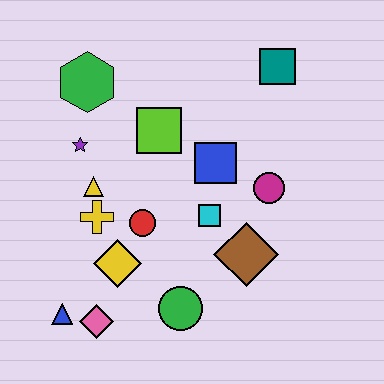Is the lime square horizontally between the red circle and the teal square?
Yes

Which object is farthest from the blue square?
The blue triangle is farthest from the blue square.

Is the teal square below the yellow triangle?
No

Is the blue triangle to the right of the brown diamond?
No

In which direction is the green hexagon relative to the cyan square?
The green hexagon is above the cyan square.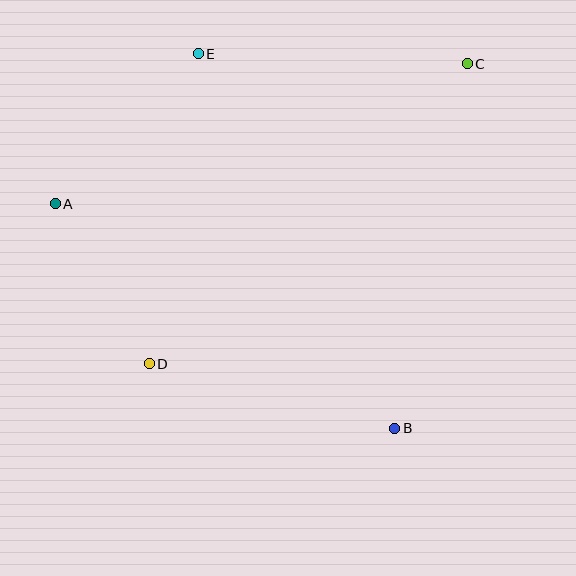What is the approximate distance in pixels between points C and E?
The distance between C and E is approximately 269 pixels.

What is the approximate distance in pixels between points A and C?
The distance between A and C is approximately 435 pixels.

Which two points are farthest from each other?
Points C and D are farthest from each other.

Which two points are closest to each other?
Points A and D are closest to each other.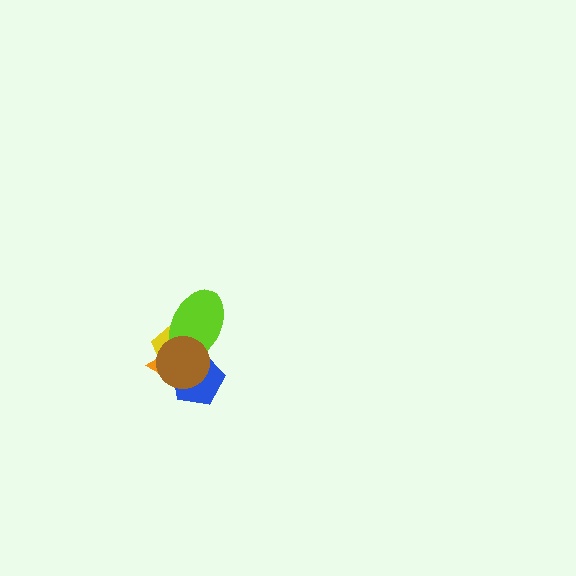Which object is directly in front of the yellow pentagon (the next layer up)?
The lime ellipse is directly in front of the yellow pentagon.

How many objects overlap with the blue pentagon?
4 objects overlap with the blue pentagon.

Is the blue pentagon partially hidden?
Yes, it is partially covered by another shape.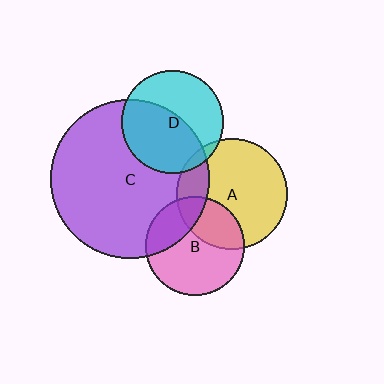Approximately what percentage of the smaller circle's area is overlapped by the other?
Approximately 5%.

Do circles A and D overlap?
Yes.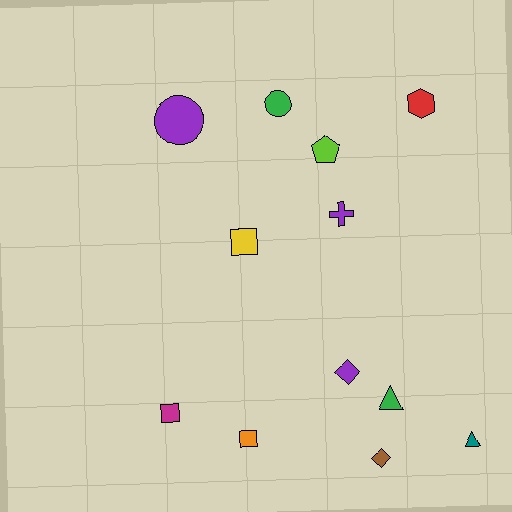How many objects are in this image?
There are 12 objects.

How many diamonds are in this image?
There are 2 diamonds.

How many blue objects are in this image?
There are no blue objects.